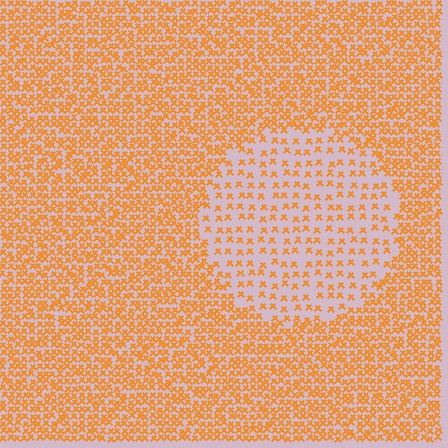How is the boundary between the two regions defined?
The boundary is defined by a change in element density (approximately 2.5x ratio). All elements are the same color, size, and shape.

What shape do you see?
I see a circle.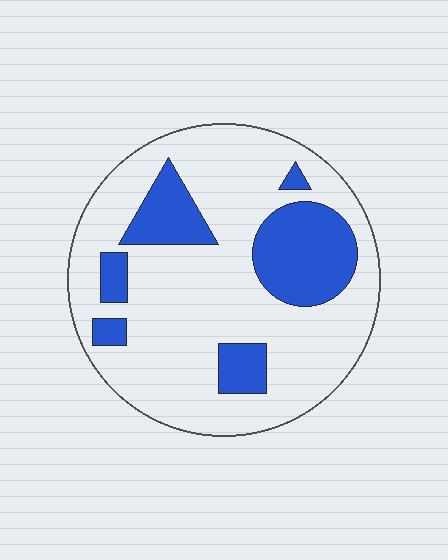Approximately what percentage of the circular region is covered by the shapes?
Approximately 25%.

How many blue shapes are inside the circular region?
6.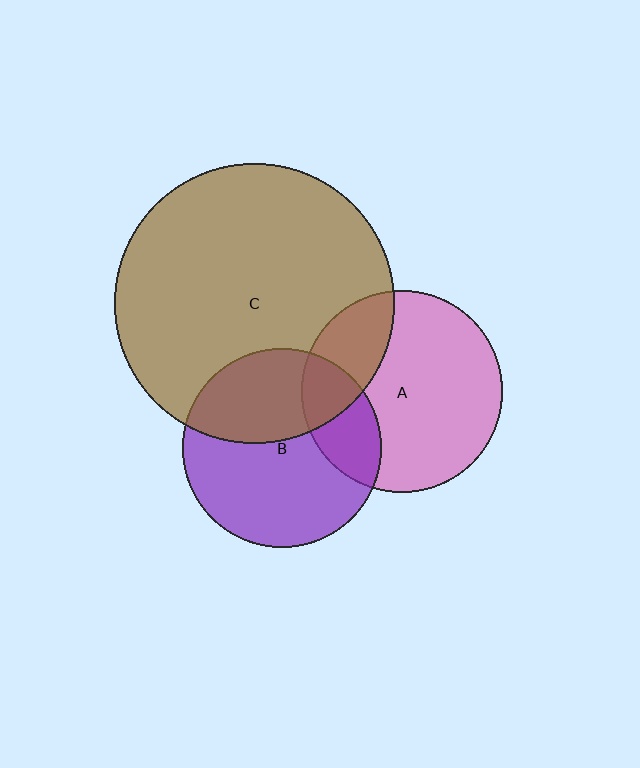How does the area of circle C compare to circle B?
Approximately 2.0 times.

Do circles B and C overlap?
Yes.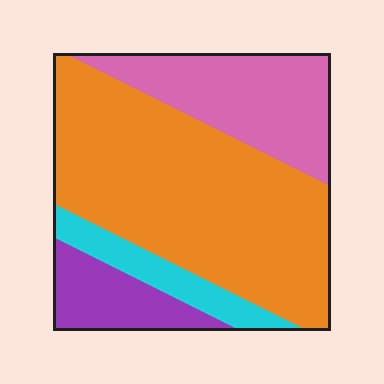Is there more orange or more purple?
Orange.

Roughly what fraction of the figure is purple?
Purple takes up less than a sixth of the figure.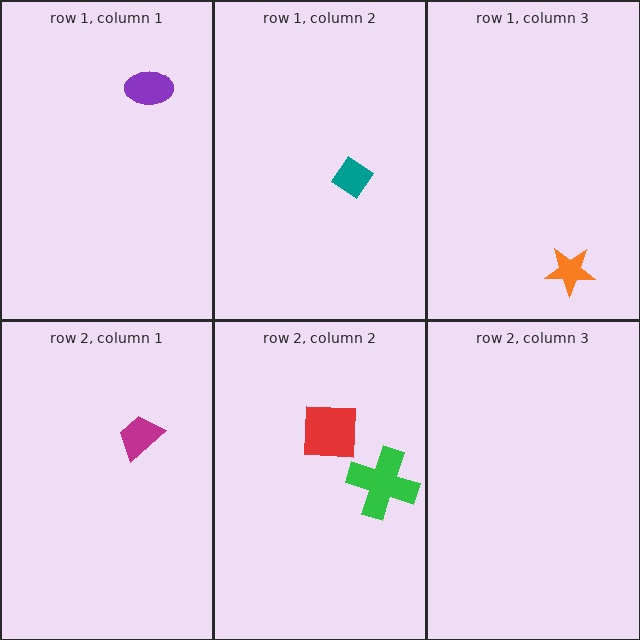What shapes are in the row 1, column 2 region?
The teal diamond.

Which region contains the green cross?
The row 2, column 2 region.